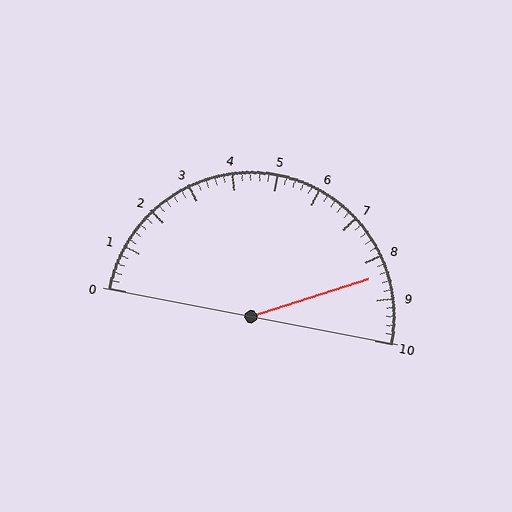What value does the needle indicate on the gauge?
The needle indicates approximately 8.4.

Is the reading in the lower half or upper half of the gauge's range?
The reading is in the upper half of the range (0 to 10).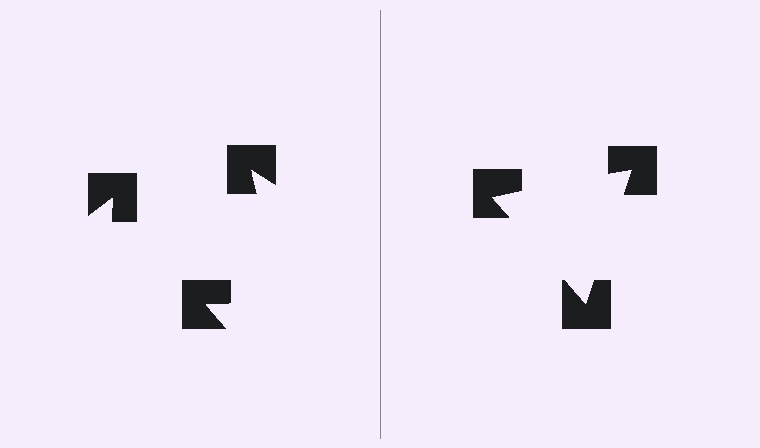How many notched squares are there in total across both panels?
6 — 3 on each side.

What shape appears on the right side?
An illusory triangle.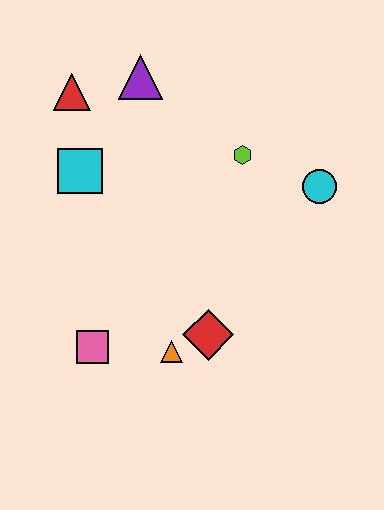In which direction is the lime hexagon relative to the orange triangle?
The lime hexagon is above the orange triangle.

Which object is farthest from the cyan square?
The cyan circle is farthest from the cyan square.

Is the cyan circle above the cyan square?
No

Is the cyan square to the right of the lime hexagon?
No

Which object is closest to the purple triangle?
The red triangle is closest to the purple triangle.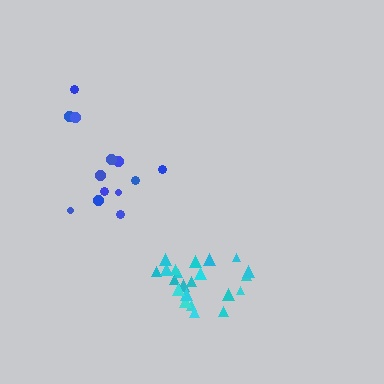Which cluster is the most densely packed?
Cyan.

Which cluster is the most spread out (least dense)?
Blue.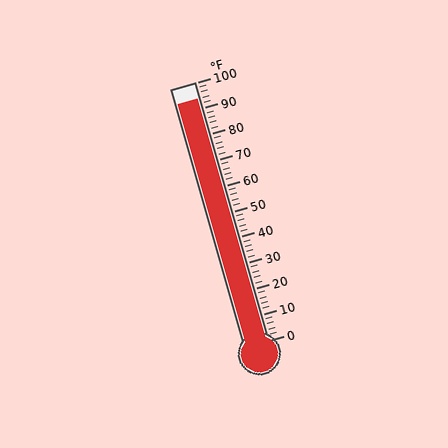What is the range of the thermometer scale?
The thermometer scale ranges from 0°F to 100°F.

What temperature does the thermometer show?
The thermometer shows approximately 94°F.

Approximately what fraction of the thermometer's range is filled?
The thermometer is filled to approximately 95% of its range.